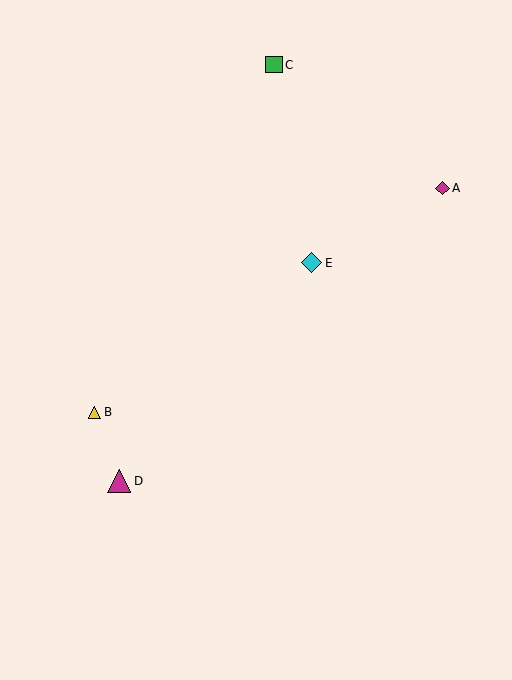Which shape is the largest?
The magenta triangle (labeled D) is the largest.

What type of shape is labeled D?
Shape D is a magenta triangle.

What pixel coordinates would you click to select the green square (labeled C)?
Click at (274, 65) to select the green square C.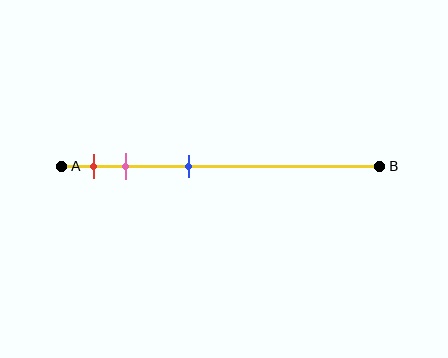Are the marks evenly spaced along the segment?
No, the marks are not evenly spaced.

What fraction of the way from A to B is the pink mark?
The pink mark is approximately 20% (0.2) of the way from A to B.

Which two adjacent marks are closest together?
The red and pink marks are the closest adjacent pair.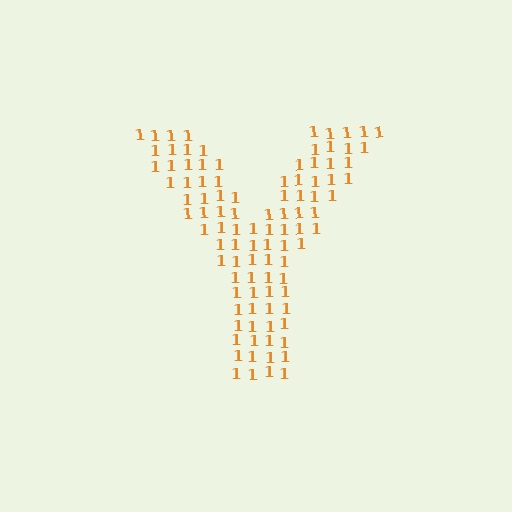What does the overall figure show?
The overall figure shows the letter Y.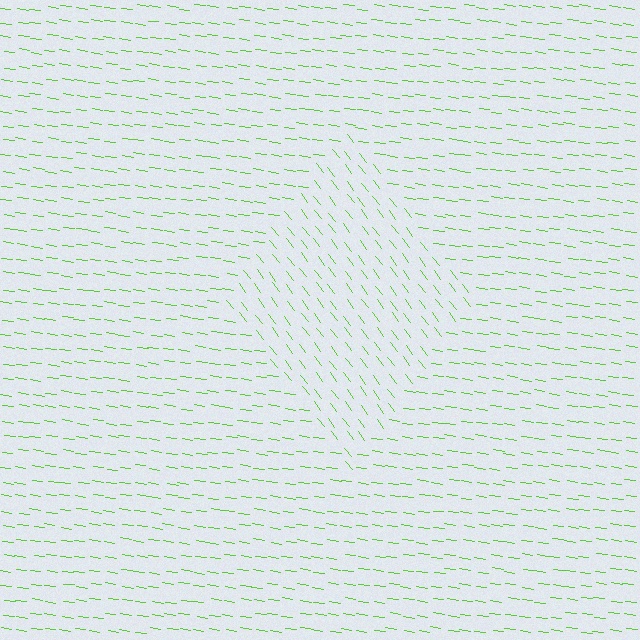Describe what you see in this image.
The image is filled with small lime line segments. A diamond region in the image has lines oriented differently from the surrounding lines, creating a visible texture boundary.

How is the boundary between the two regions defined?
The boundary is defined purely by a change in line orientation (approximately 45 degrees difference). All lines are the same color and thickness.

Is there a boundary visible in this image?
Yes, there is a texture boundary formed by a change in line orientation.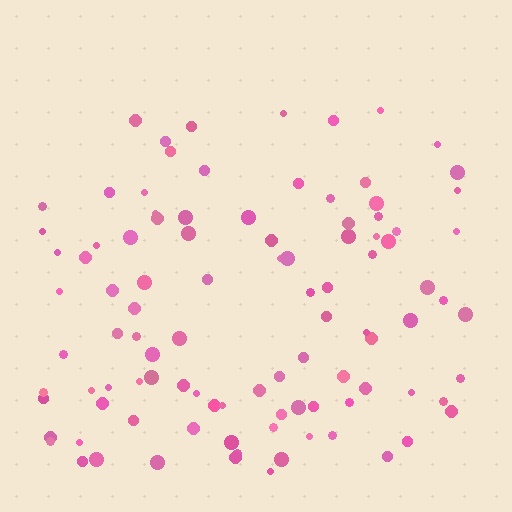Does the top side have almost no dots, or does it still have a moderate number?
Still a moderate number, just noticeably fewer than the bottom.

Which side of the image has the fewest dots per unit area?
The top.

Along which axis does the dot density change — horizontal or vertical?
Vertical.